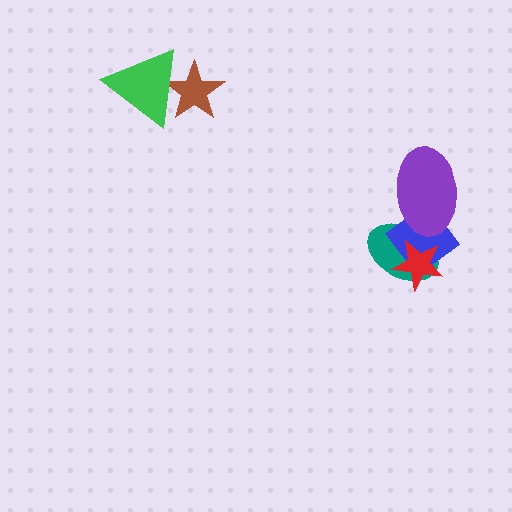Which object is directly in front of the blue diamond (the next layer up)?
The purple ellipse is directly in front of the blue diamond.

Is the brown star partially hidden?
Yes, it is partially covered by another shape.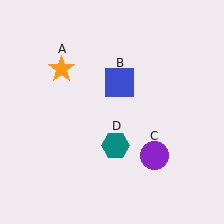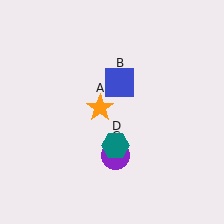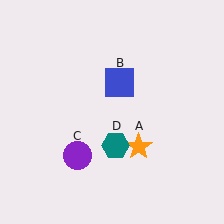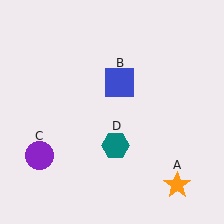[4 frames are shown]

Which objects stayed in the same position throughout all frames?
Blue square (object B) and teal hexagon (object D) remained stationary.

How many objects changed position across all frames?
2 objects changed position: orange star (object A), purple circle (object C).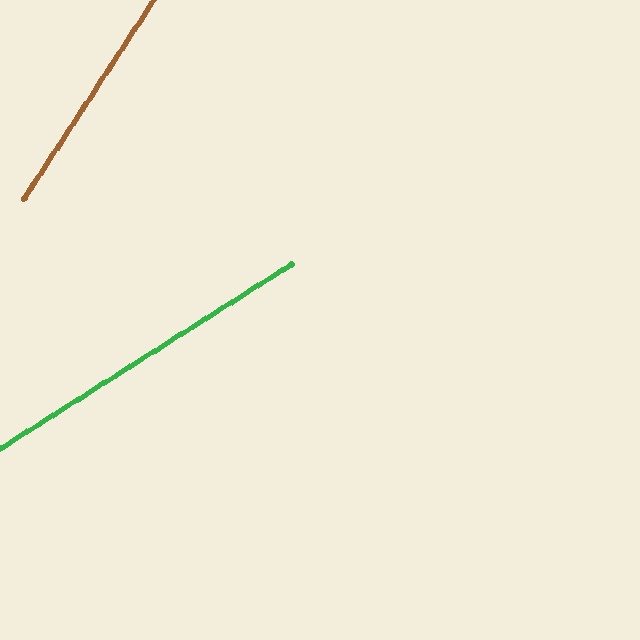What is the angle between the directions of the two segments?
Approximately 25 degrees.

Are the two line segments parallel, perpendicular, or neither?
Neither parallel nor perpendicular — they differ by about 25°.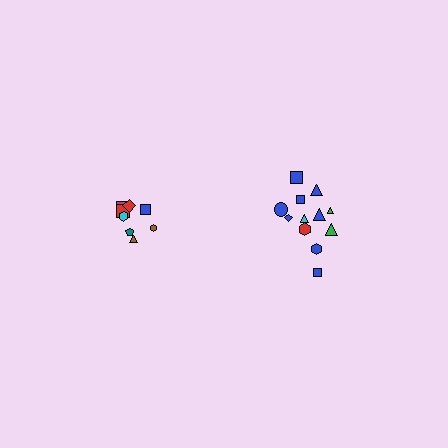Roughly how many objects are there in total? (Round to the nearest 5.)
Roughly 20 objects in total.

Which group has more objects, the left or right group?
The right group.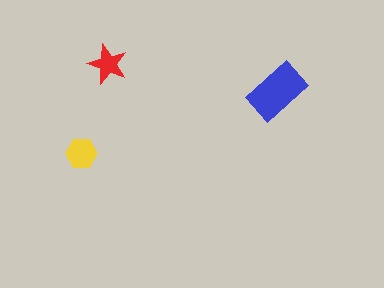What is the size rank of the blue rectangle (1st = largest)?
1st.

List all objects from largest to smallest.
The blue rectangle, the yellow hexagon, the red star.